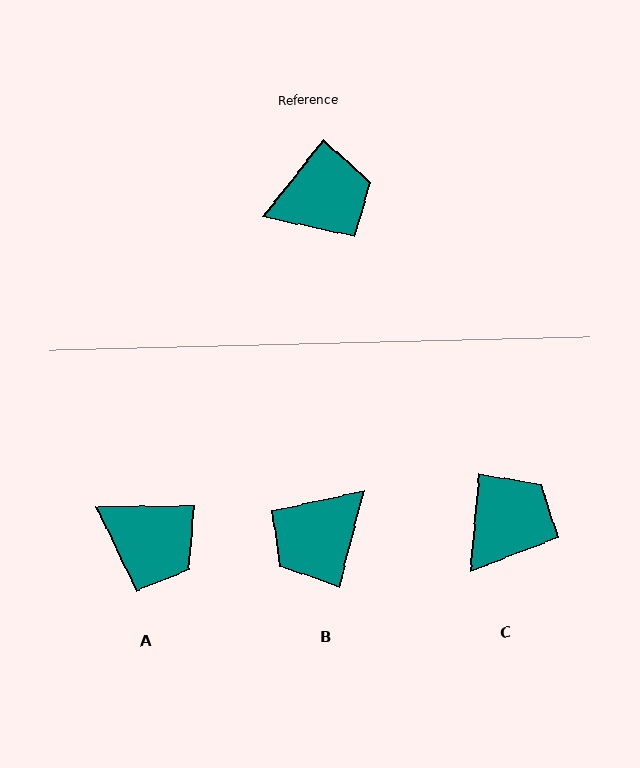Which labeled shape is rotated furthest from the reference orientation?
B, about 156 degrees away.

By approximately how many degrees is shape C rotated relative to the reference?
Approximately 33 degrees counter-clockwise.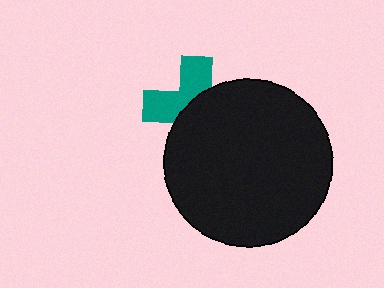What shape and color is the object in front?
The object in front is a black circle.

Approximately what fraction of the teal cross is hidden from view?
Roughly 56% of the teal cross is hidden behind the black circle.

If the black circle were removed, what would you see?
You would see the complete teal cross.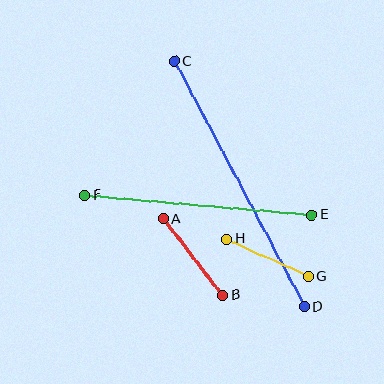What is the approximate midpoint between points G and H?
The midpoint is at approximately (267, 258) pixels.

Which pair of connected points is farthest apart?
Points C and D are farthest apart.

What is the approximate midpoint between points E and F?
The midpoint is at approximately (198, 205) pixels.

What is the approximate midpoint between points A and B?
The midpoint is at approximately (193, 257) pixels.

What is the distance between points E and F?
The distance is approximately 228 pixels.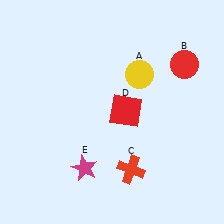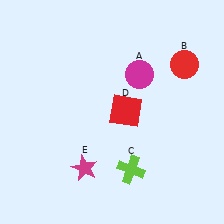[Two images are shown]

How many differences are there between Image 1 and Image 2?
There are 2 differences between the two images.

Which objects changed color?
A changed from yellow to magenta. C changed from red to lime.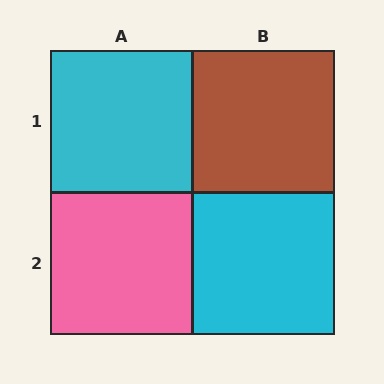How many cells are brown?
1 cell is brown.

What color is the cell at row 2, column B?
Cyan.